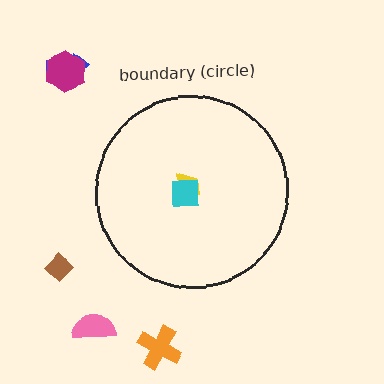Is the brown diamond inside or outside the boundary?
Outside.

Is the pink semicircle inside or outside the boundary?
Outside.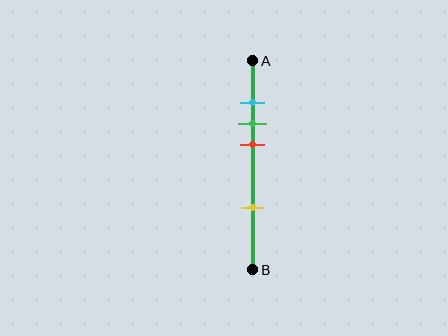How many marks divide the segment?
There are 4 marks dividing the segment.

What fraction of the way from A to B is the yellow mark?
The yellow mark is approximately 70% (0.7) of the way from A to B.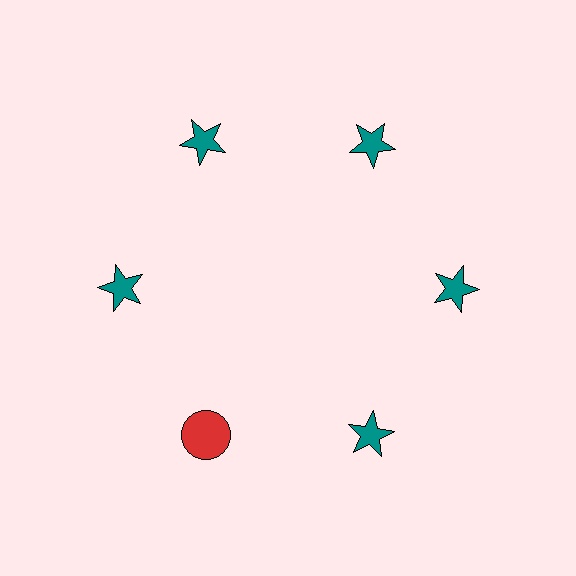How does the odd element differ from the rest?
It differs in both color (red instead of teal) and shape (circle instead of star).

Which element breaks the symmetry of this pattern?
The red circle at roughly the 7 o'clock position breaks the symmetry. All other shapes are teal stars.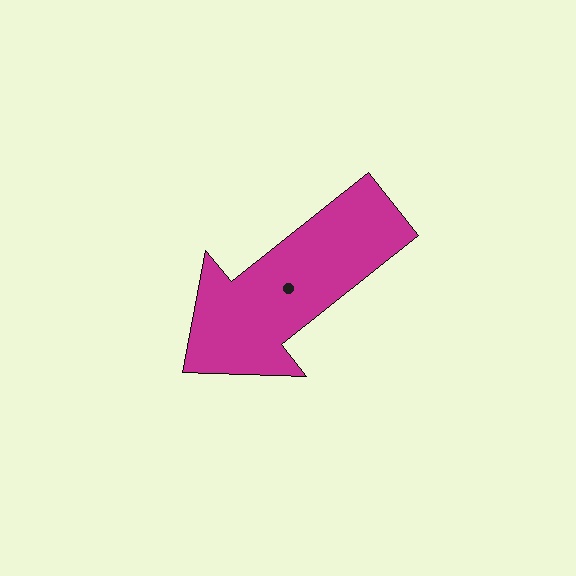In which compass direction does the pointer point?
Southwest.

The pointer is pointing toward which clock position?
Roughly 8 o'clock.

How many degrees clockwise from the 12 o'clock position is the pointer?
Approximately 231 degrees.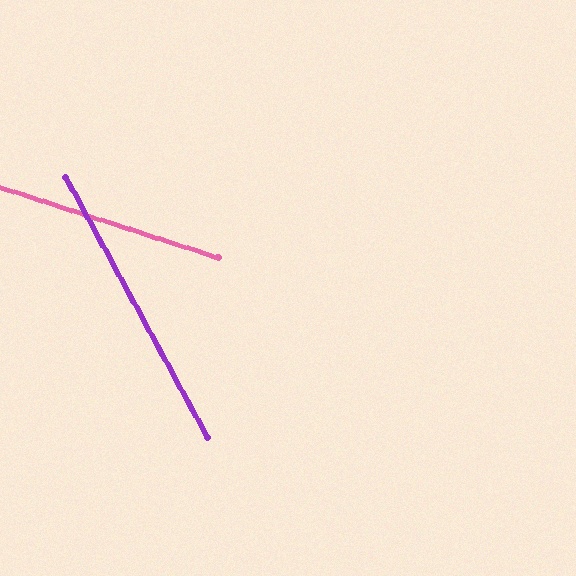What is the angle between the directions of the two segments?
Approximately 44 degrees.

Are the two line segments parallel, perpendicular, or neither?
Neither parallel nor perpendicular — they differ by about 44°.